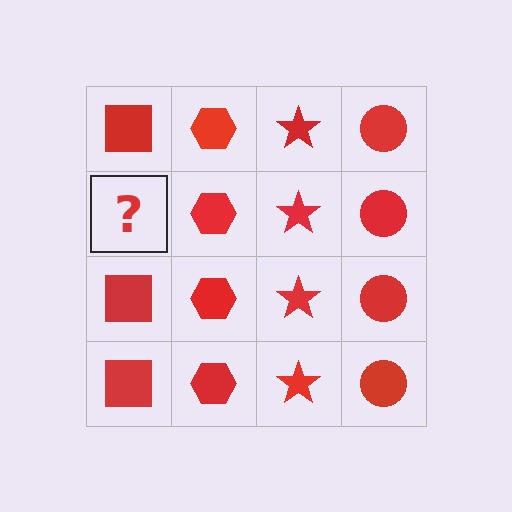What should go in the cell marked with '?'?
The missing cell should contain a red square.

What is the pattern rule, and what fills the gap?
The rule is that each column has a consistent shape. The gap should be filled with a red square.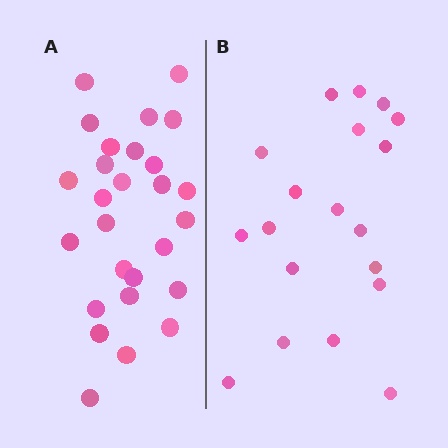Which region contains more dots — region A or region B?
Region A (the left region) has more dots.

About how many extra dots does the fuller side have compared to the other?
Region A has roughly 8 or so more dots than region B.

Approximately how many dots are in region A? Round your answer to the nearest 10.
About 30 dots. (The exact count is 27, which rounds to 30.)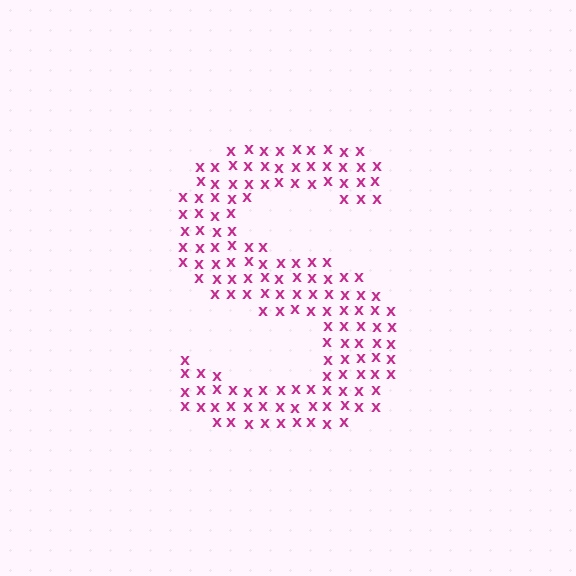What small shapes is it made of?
It is made of small letter X's.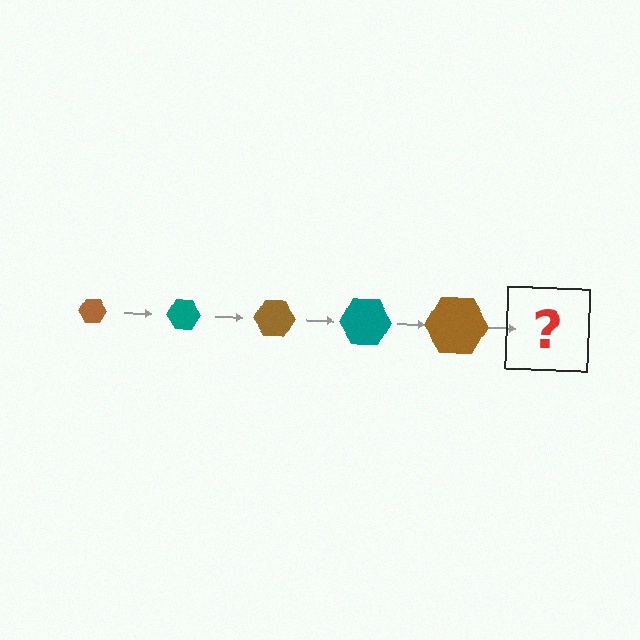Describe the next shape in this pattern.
It should be a teal hexagon, larger than the previous one.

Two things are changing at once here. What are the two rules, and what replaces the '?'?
The two rules are that the hexagon grows larger each step and the color cycles through brown and teal. The '?' should be a teal hexagon, larger than the previous one.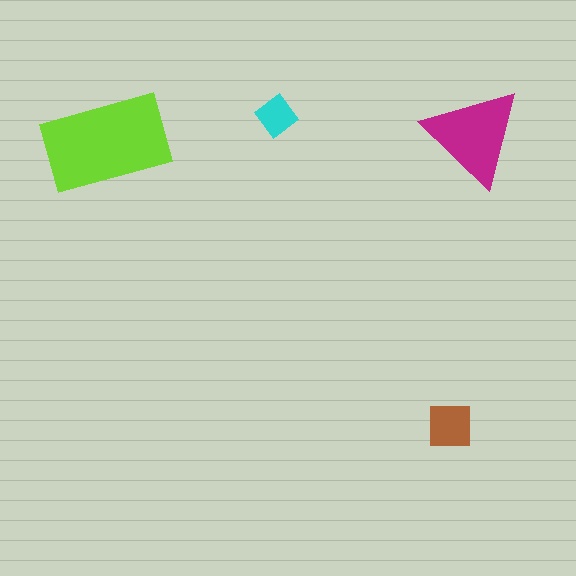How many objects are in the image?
There are 4 objects in the image.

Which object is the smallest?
The cyan diamond.